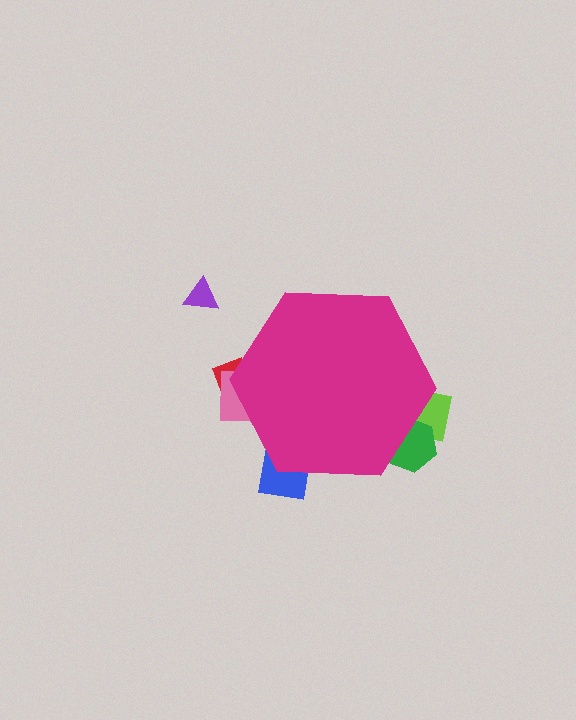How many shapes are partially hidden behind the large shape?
5 shapes are partially hidden.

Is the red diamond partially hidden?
Yes, the red diamond is partially hidden behind the magenta hexagon.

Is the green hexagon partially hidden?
Yes, the green hexagon is partially hidden behind the magenta hexagon.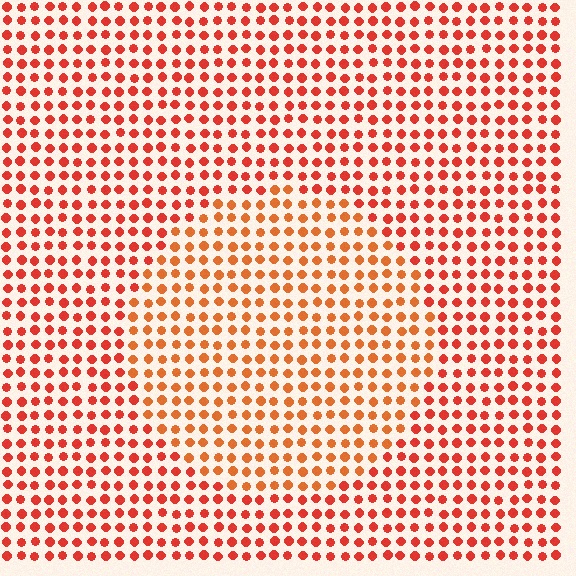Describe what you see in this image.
The image is filled with small red elements in a uniform arrangement. A circle-shaped region is visible where the elements are tinted to a slightly different hue, forming a subtle color boundary.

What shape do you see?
I see a circle.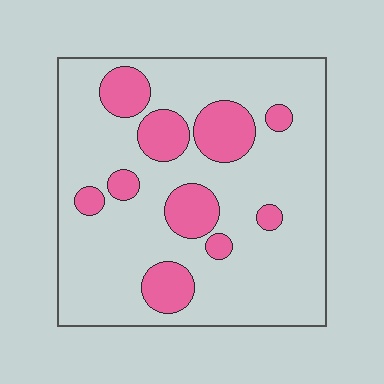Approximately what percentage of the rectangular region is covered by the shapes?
Approximately 20%.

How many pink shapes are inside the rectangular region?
10.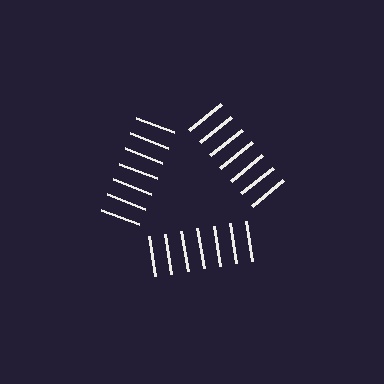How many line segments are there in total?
21 — 7 along each of the 3 edges.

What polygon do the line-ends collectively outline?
An illusory triangle — the line segments terminate on its edges but no continuous stroke is drawn.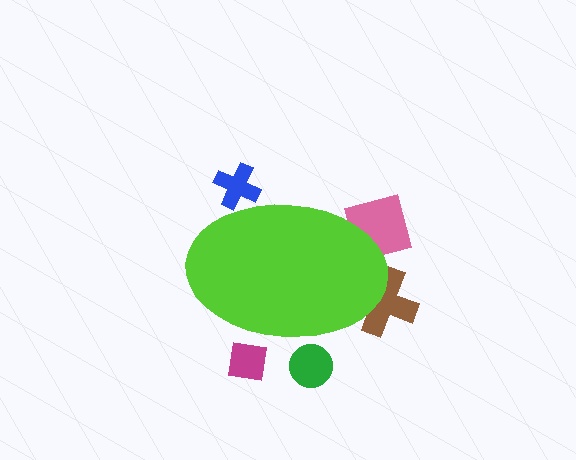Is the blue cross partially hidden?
Yes, the blue cross is partially hidden behind the lime ellipse.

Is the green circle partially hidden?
Yes, the green circle is partially hidden behind the lime ellipse.